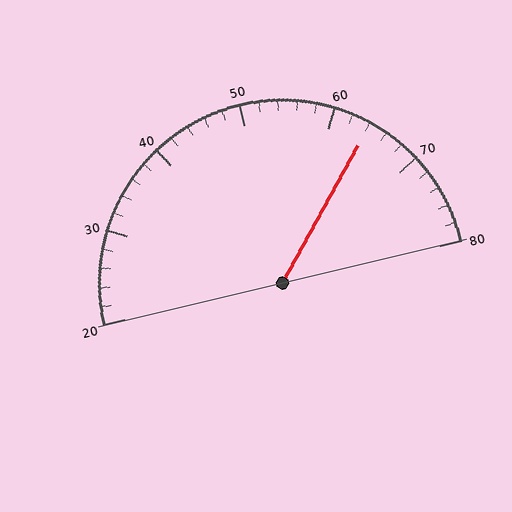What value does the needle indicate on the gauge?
The needle indicates approximately 64.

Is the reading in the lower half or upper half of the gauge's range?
The reading is in the upper half of the range (20 to 80).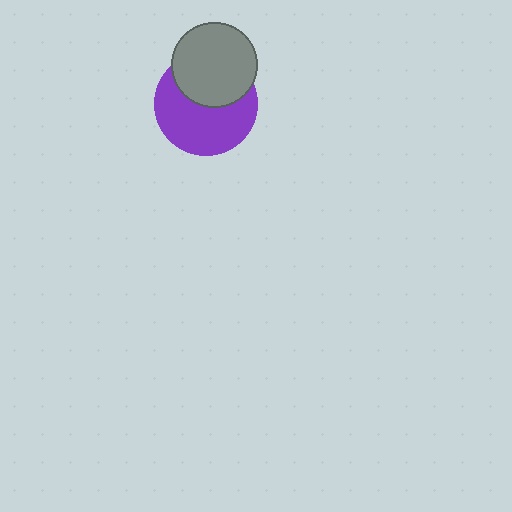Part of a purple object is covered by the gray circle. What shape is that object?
It is a circle.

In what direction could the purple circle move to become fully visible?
The purple circle could move down. That would shift it out from behind the gray circle entirely.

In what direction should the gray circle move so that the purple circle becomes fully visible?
The gray circle should move up. That is the shortest direction to clear the overlap and leave the purple circle fully visible.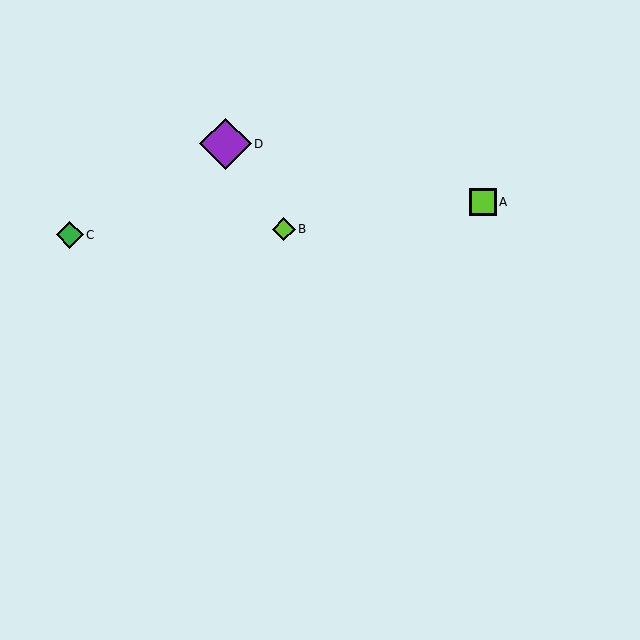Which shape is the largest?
The purple diamond (labeled D) is the largest.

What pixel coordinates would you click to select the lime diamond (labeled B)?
Click at (284, 229) to select the lime diamond B.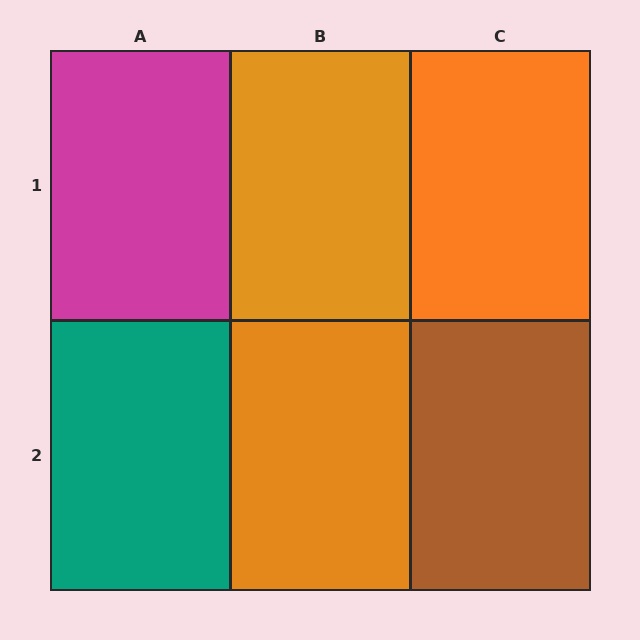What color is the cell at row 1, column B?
Orange.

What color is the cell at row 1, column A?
Magenta.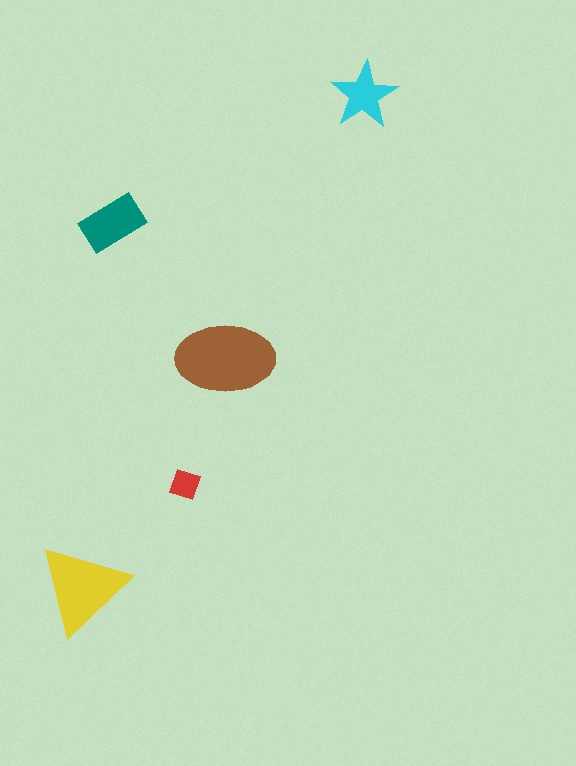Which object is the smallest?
The red diamond.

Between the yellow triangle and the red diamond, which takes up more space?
The yellow triangle.